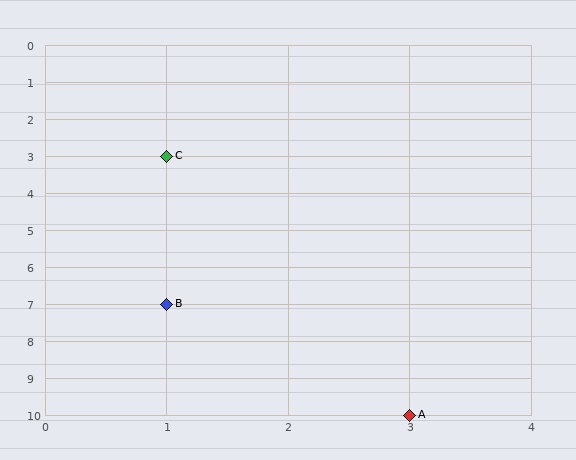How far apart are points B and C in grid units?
Points B and C are 4 rows apart.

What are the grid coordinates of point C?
Point C is at grid coordinates (1, 3).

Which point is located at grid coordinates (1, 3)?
Point C is at (1, 3).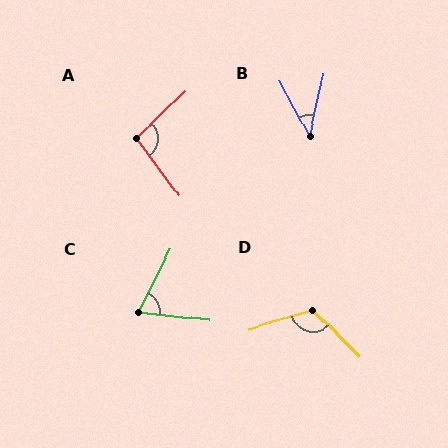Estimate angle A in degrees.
Approximately 97 degrees.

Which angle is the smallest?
B, at approximately 41 degrees.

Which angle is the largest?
D, at approximately 118 degrees.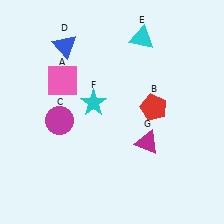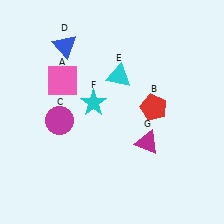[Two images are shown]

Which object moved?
The cyan triangle (E) moved down.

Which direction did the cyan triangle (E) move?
The cyan triangle (E) moved down.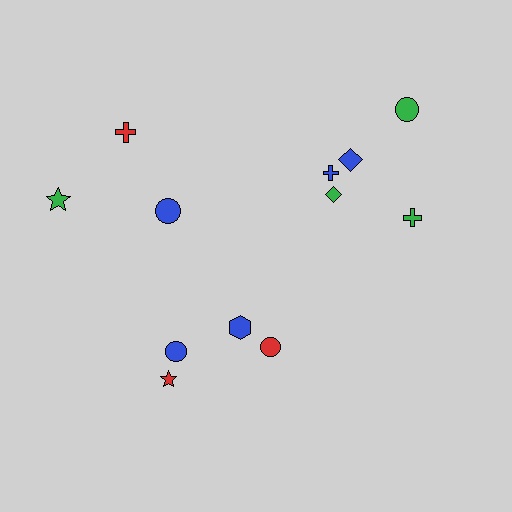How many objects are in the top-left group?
There are 3 objects.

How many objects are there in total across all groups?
There are 12 objects.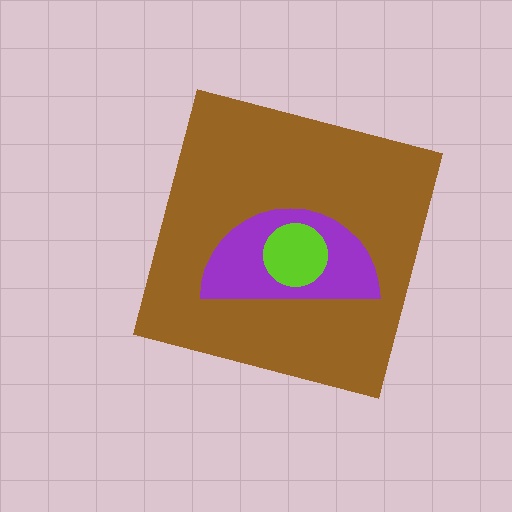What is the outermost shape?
The brown square.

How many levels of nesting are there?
3.